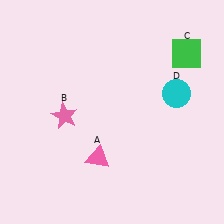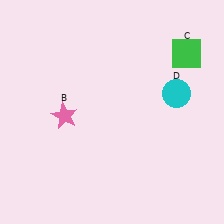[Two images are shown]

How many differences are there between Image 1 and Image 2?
There is 1 difference between the two images.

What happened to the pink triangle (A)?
The pink triangle (A) was removed in Image 2. It was in the bottom-left area of Image 1.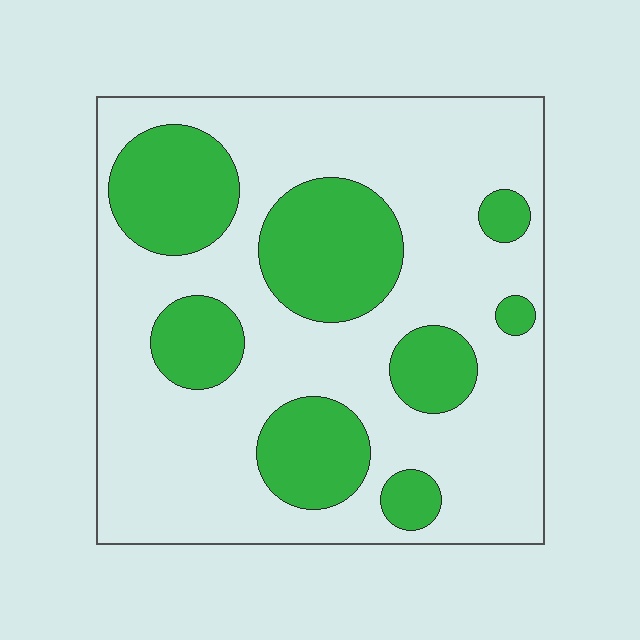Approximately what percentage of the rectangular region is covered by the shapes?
Approximately 30%.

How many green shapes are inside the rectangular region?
8.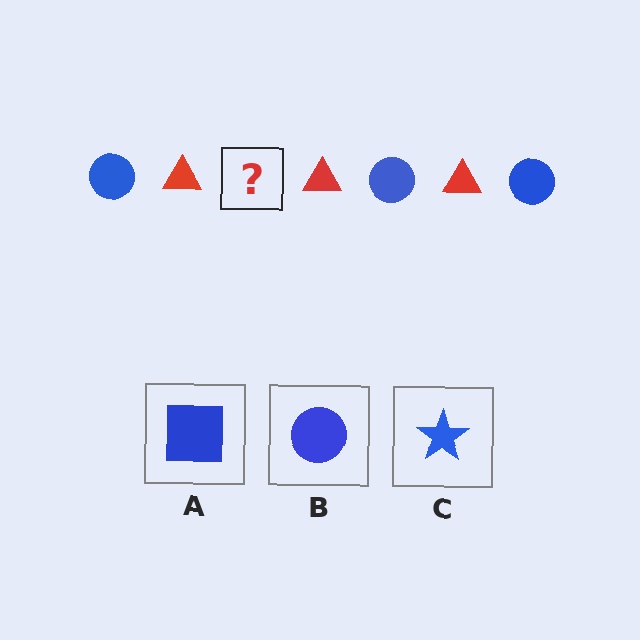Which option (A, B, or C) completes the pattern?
B.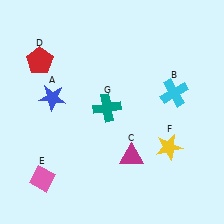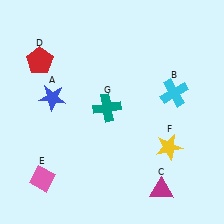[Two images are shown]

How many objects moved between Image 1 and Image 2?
1 object moved between the two images.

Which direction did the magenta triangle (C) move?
The magenta triangle (C) moved down.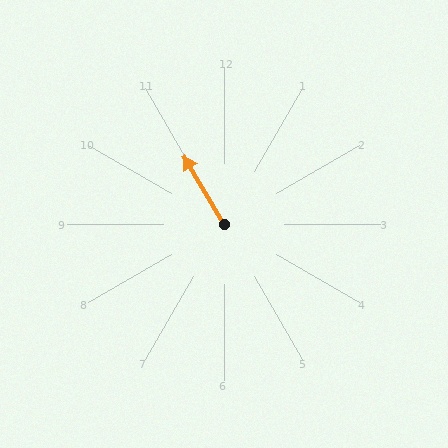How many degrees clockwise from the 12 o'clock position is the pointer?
Approximately 329 degrees.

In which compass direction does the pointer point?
Northwest.